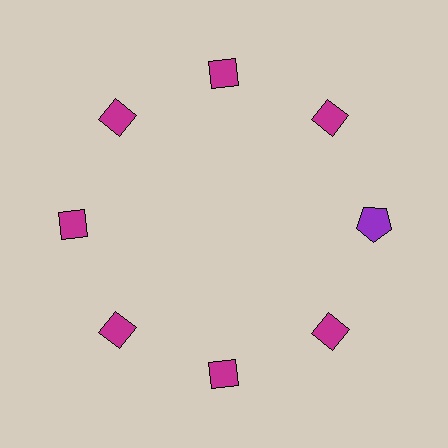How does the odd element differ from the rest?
It differs in both color (purple instead of magenta) and shape (pentagon instead of diamond).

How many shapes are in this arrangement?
There are 8 shapes arranged in a ring pattern.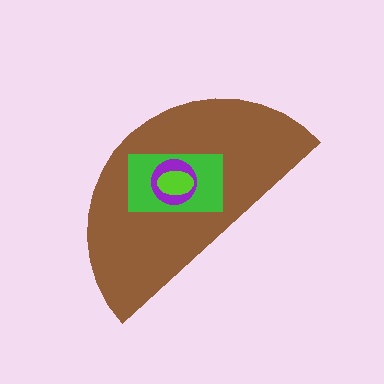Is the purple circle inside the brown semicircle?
Yes.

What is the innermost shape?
The lime ellipse.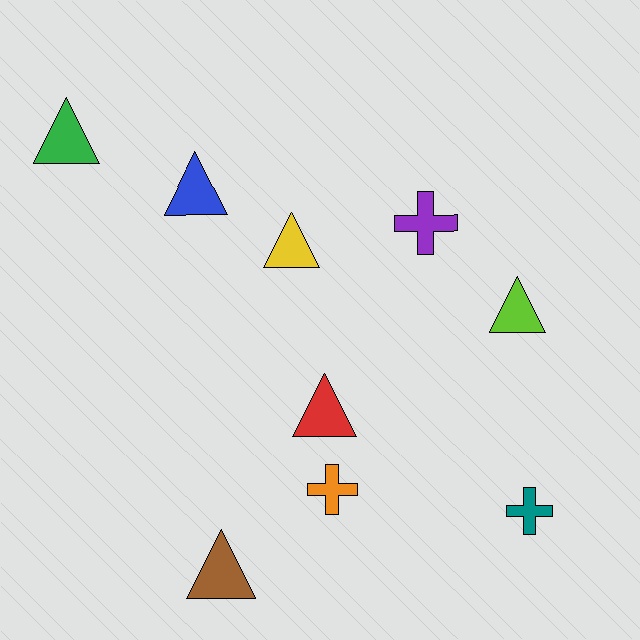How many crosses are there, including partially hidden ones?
There are 3 crosses.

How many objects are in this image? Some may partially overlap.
There are 9 objects.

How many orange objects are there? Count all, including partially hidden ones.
There is 1 orange object.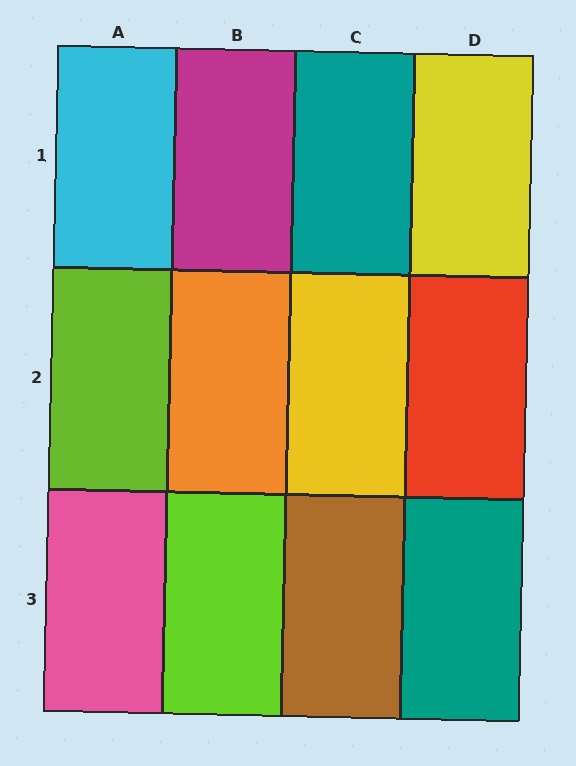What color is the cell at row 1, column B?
Magenta.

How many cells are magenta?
1 cell is magenta.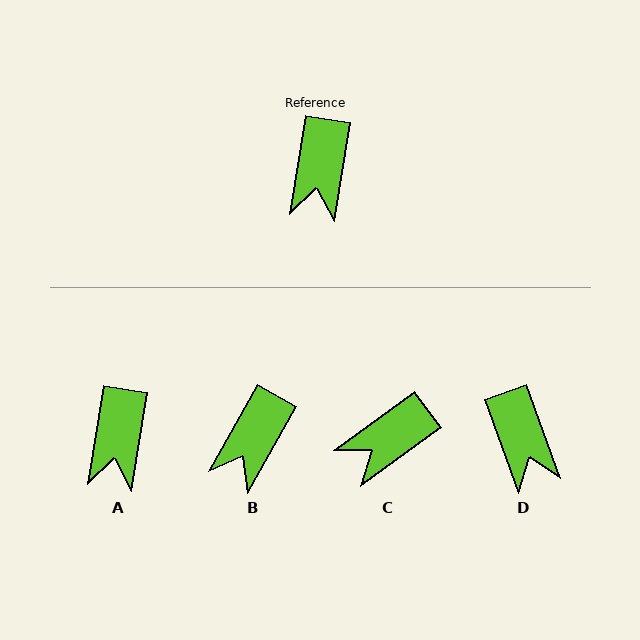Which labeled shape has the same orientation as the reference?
A.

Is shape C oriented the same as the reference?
No, it is off by about 45 degrees.